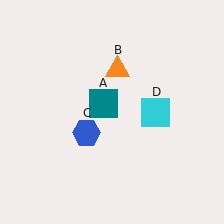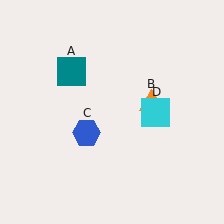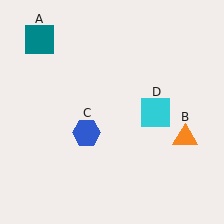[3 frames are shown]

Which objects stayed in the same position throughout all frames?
Blue hexagon (object C) and cyan square (object D) remained stationary.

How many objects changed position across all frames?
2 objects changed position: teal square (object A), orange triangle (object B).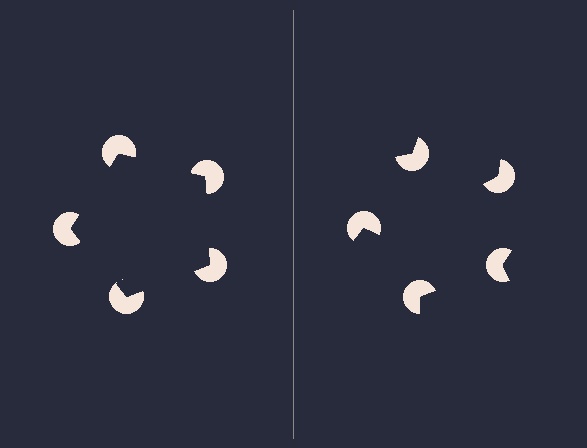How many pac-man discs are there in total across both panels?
10 — 5 on each side.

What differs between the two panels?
The pac-man discs are positioned identically on both sides; only the wedge orientations differ. On the left they align to a pentagon; on the right they are misaligned.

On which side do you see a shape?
An illusory pentagon appears on the left side. On the right side the wedge cuts are rotated, so no coherent shape forms.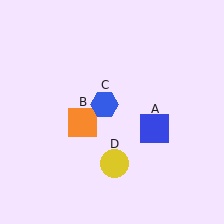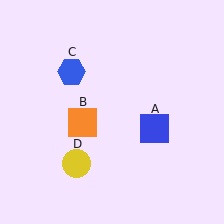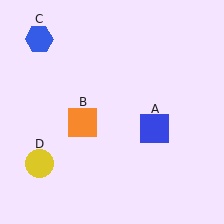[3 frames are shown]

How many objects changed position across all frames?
2 objects changed position: blue hexagon (object C), yellow circle (object D).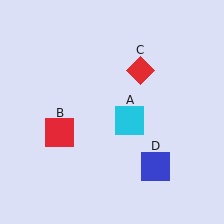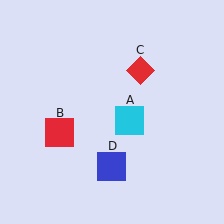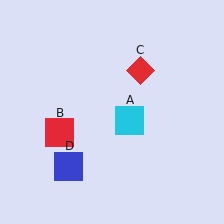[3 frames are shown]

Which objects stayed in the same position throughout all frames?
Cyan square (object A) and red square (object B) and red diamond (object C) remained stationary.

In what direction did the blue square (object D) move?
The blue square (object D) moved left.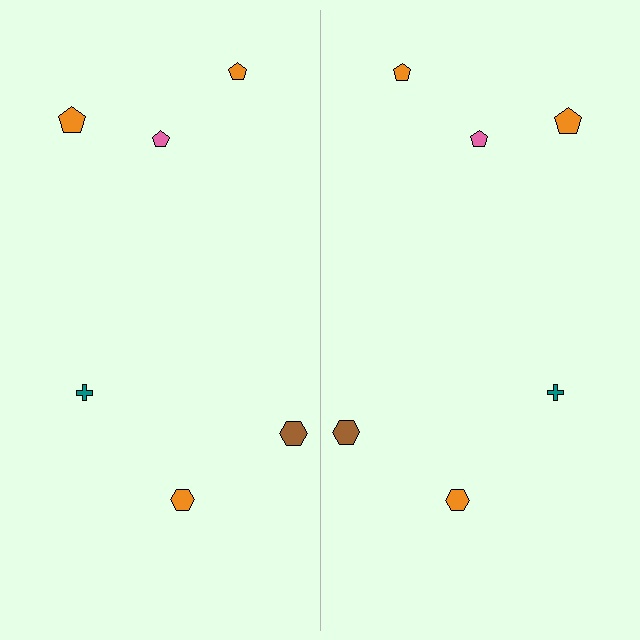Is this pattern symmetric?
Yes, this pattern has bilateral (reflection) symmetry.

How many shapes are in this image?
There are 12 shapes in this image.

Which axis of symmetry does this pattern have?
The pattern has a vertical axis of symmetry running through the center of the image.